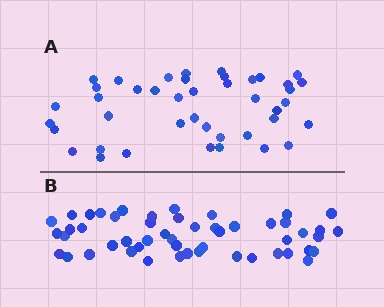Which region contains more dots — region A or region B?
Region B (the bottom region) has more dots.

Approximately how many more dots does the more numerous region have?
Region B has roughly 8 or so more dots than region A.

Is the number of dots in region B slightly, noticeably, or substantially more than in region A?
Region B has only slightly more — the two regions are fairly close. The ratio is roughly 1.2 to 1.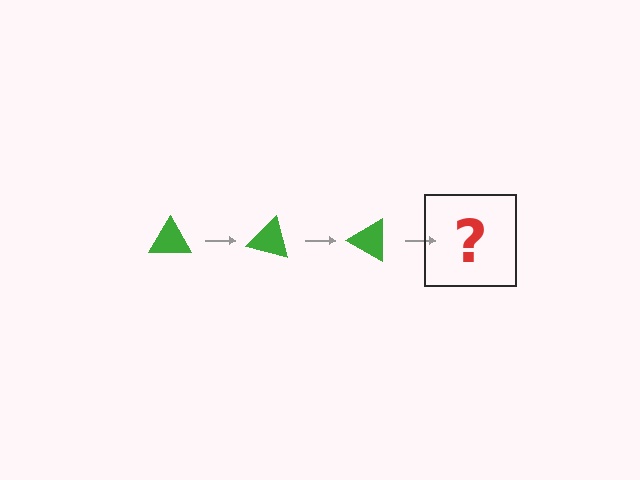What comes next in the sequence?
The next element should be a green triangle rotated 45 degrees.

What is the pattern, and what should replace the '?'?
The pattern is that the triangle rotates 15 degrees each step. The '?' should be a green triangle rotated 45 degrees.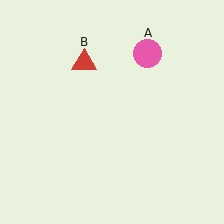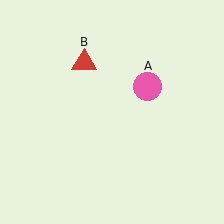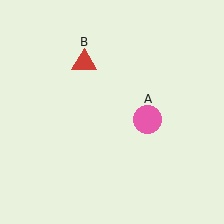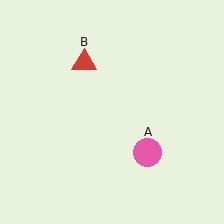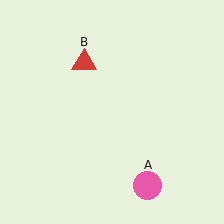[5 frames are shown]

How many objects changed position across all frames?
1 object changed position: pink circle (object A).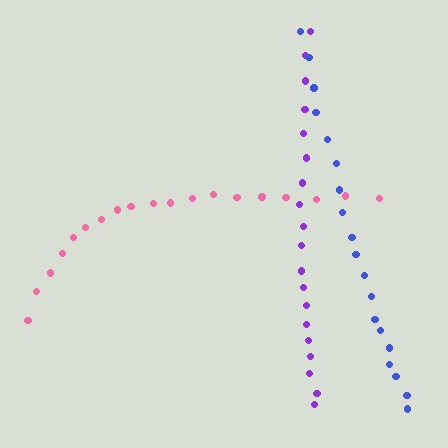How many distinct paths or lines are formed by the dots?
There are 3 distinct paths.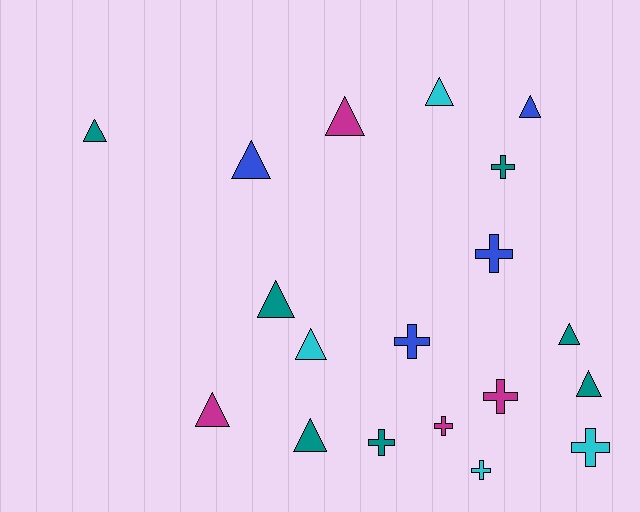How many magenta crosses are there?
There are 2 magenta crosses.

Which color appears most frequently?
Teal, with 7 objects.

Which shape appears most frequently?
Triangle, with 11 objects.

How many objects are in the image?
There are 19 objects.